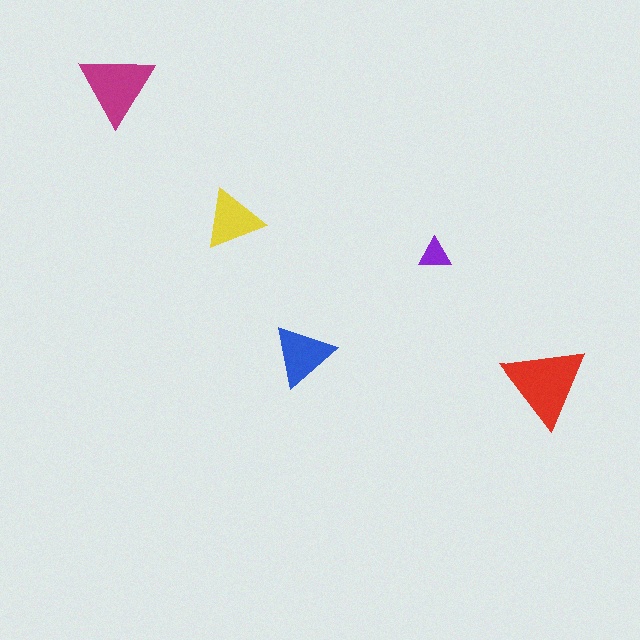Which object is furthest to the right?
The red triangle is rightmost.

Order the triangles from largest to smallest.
the red one, the magenta one, the blue one, the yellow one, the purple one.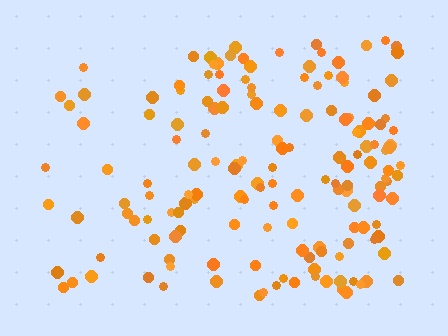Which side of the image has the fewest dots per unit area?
The left.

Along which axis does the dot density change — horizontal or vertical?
Horizontal.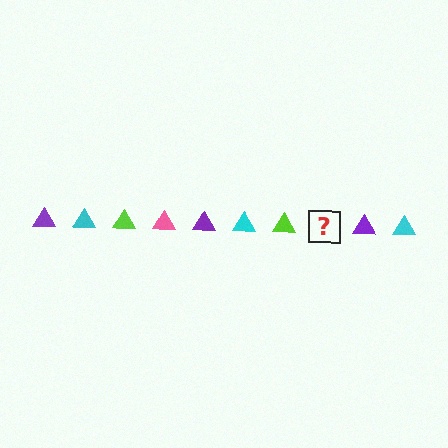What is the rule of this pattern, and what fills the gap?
The rule is that the pattern cycles through purple, cyan, lime, pink triangles. The gap should be filled with a pink triangle.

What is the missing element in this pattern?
The missing element is a pink triangle.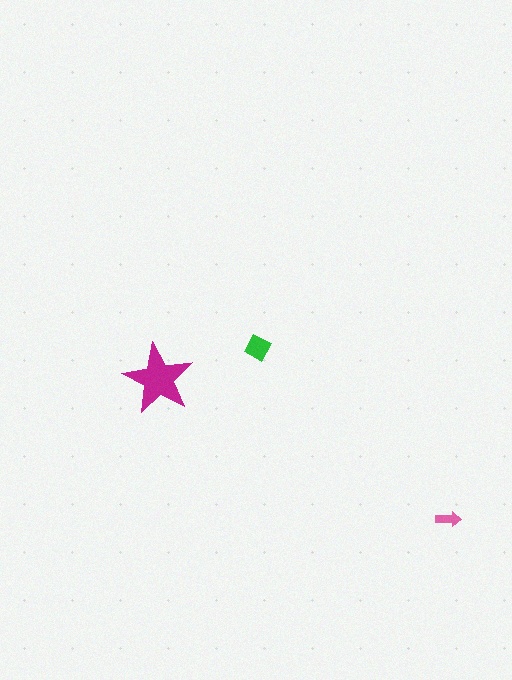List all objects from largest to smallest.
The magenta star, the green diamond, the pink arrow.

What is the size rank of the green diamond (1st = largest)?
2nd.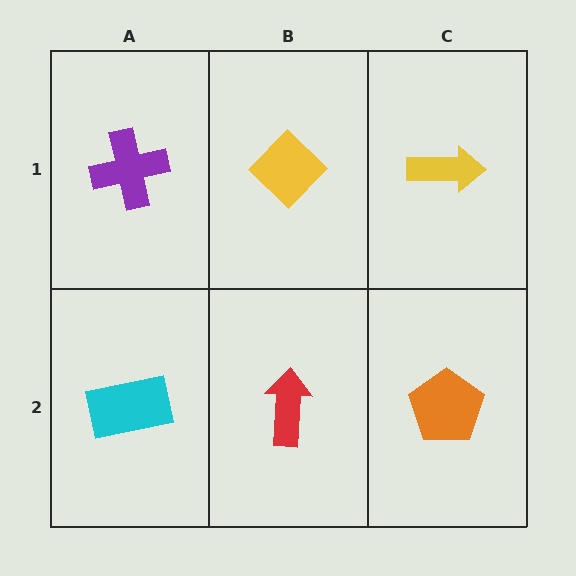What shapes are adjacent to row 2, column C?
A yellow arrow (row 1, column C), a red arrow (row 2, column B).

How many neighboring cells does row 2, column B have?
3.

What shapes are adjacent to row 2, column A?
A purple cross (row 1, column A), a red arrow (row 2, column B).